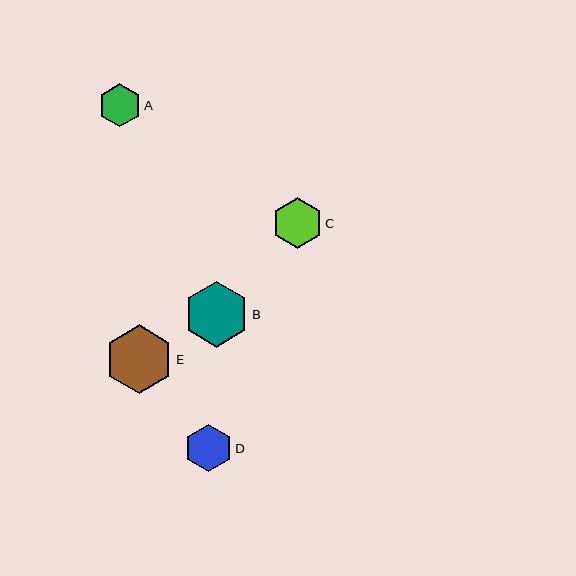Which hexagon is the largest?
Hexagon E is the largest with a size of approximately 69 pixels.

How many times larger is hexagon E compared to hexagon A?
Hexagon E is approximately 1.6 times the size of hexagon A.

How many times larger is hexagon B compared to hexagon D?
Hexagon B is approximately 1.4 times the size of hexagon D.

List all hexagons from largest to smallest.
From largest to smallest: E, B, C, D, A.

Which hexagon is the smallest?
Hexagon A is the smallest with a size of approximately 43 pixels.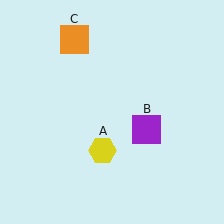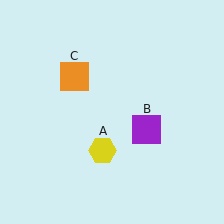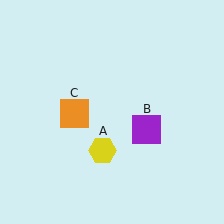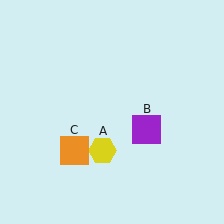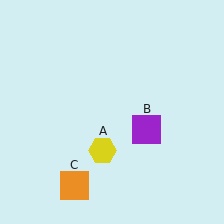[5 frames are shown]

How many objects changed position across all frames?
1 object changed position: orange square (object C).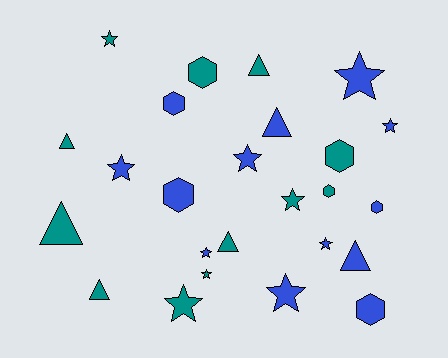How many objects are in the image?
There are 25 objects.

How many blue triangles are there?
There are 2 blue triangles.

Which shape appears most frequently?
Star, with 11 objects.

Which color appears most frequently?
Blue, with 13 objects.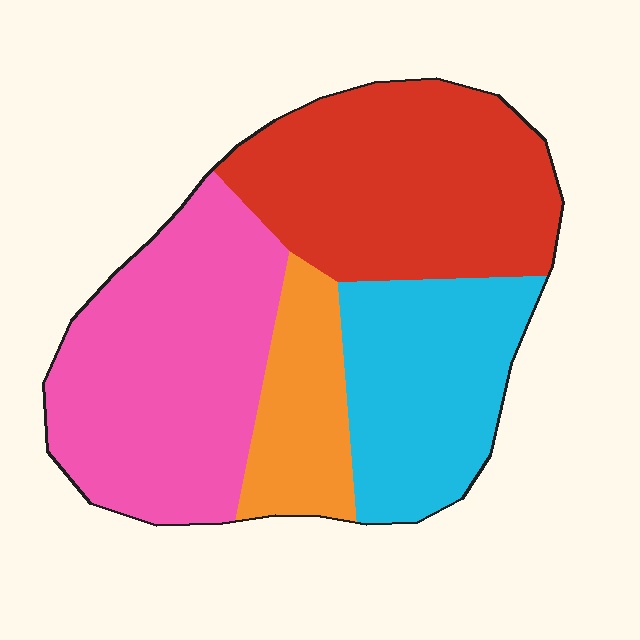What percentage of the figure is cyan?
Cyan covers roughly 20% of the figure.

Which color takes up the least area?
Orange, at roughly 15%.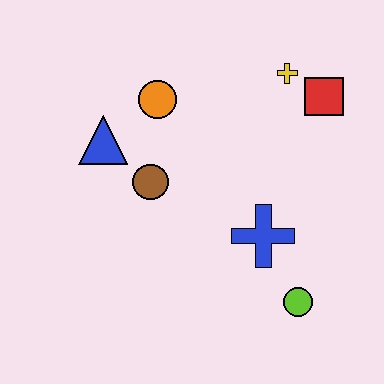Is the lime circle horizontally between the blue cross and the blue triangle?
No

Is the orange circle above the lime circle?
Yes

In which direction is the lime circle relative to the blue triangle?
The lime circle is to the right of the blue triangle.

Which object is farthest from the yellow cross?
The lime circle is farthest from the yellow cross.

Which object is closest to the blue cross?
The lime circle is closest to the blue cross.